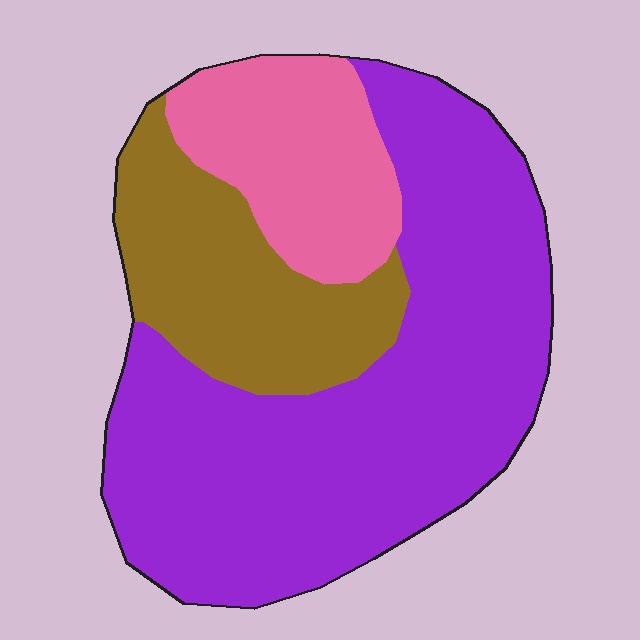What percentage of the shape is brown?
Brown takes up about one fifth (1/5) of the shape.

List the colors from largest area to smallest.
From largest to smallest: purple, brown, pink.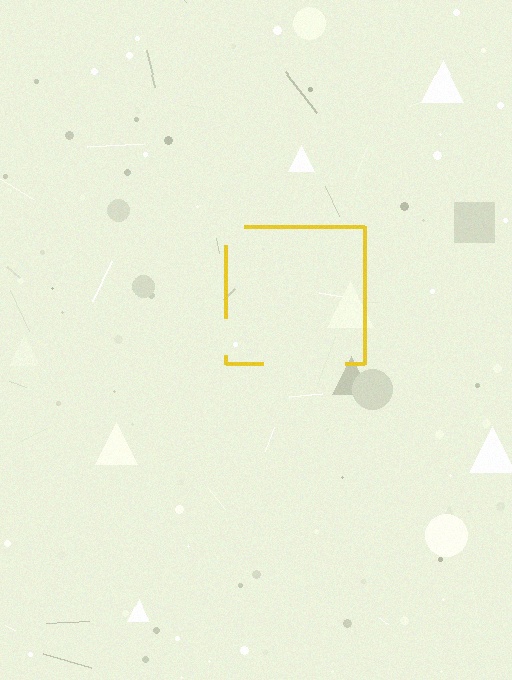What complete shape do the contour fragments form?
The contour fragments form a square.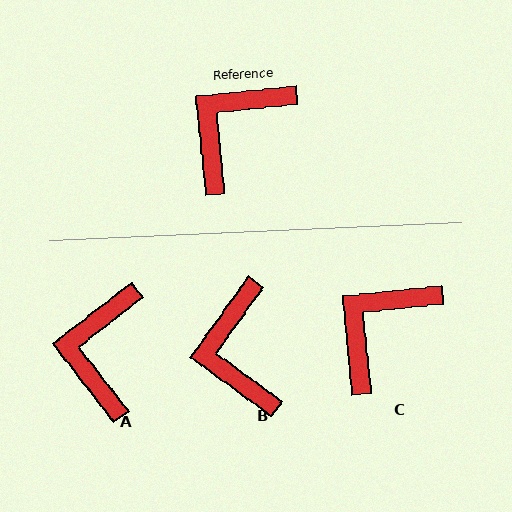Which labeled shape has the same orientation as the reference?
C.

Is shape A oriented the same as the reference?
No, it is off by about 32 degrees.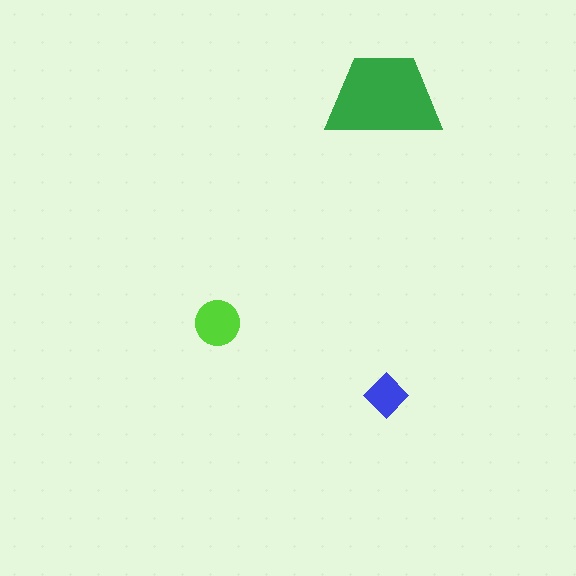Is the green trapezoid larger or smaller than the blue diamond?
Larger.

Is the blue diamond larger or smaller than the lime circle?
Smaller.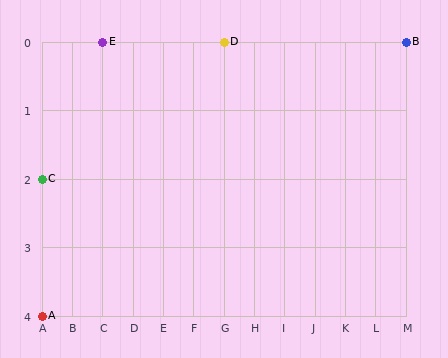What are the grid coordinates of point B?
Point B is at grid coordinates (M, 0).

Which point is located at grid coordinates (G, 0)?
Point D is at (G, 0).